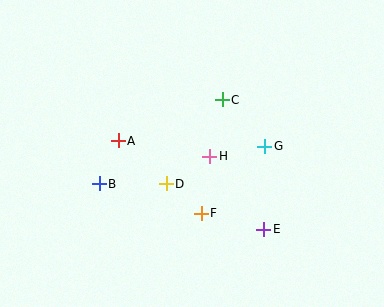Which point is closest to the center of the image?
Point H at (210, 156) is closest to the center.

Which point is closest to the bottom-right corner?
Point E is closest to the bottom-right corner.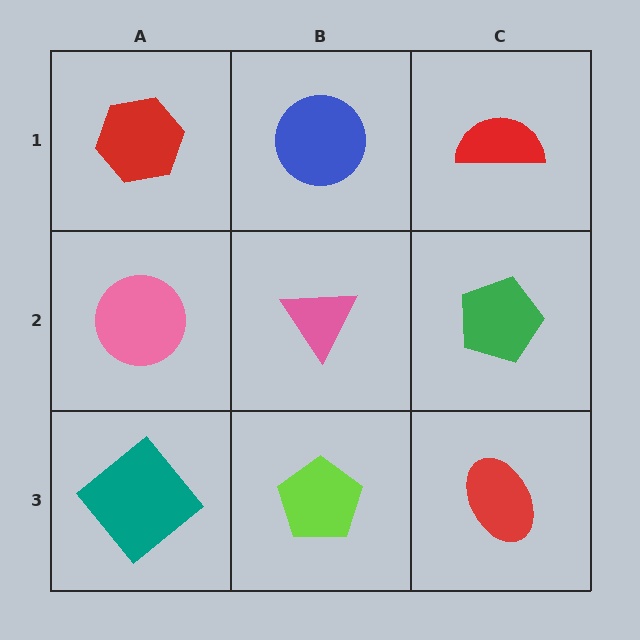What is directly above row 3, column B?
A pink triangle.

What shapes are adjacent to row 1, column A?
A pink circle (row 2, column A), a blue circle (row 1, column B).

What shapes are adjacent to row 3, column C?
A green pentagon (row 2, column C), a lime pentagon (row 3, column B).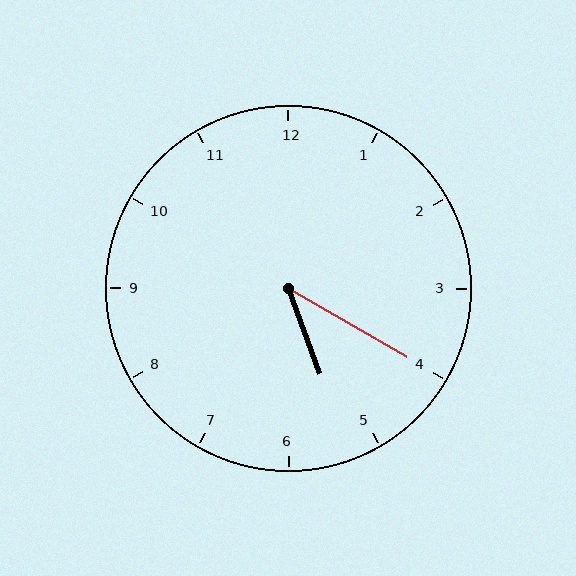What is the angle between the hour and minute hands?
Approximately 40 degrees.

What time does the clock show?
5:20.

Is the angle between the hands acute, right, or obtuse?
It is acute.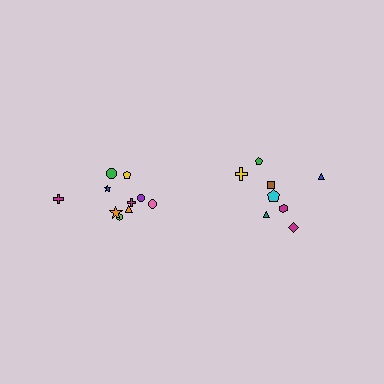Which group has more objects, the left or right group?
The left group.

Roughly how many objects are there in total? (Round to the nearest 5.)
Roughly 20 objects in total.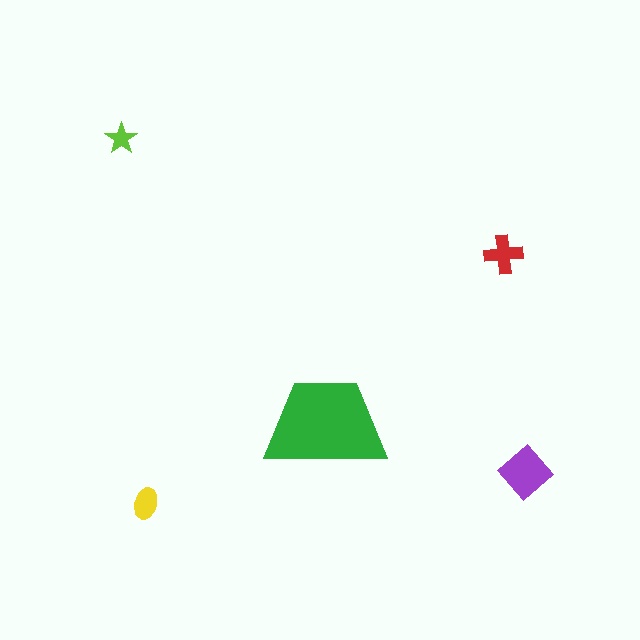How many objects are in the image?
There are 5 objects in the image.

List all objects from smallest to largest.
The lime star, the yellow ellipse, the red cross, the purple diamond, the green trapezoid.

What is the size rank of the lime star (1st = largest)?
5th.